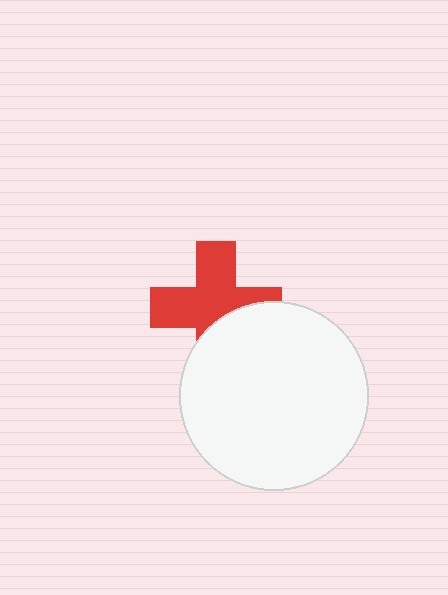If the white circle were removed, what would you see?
You would see the complete red cross.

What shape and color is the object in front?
The object in front is a white circle.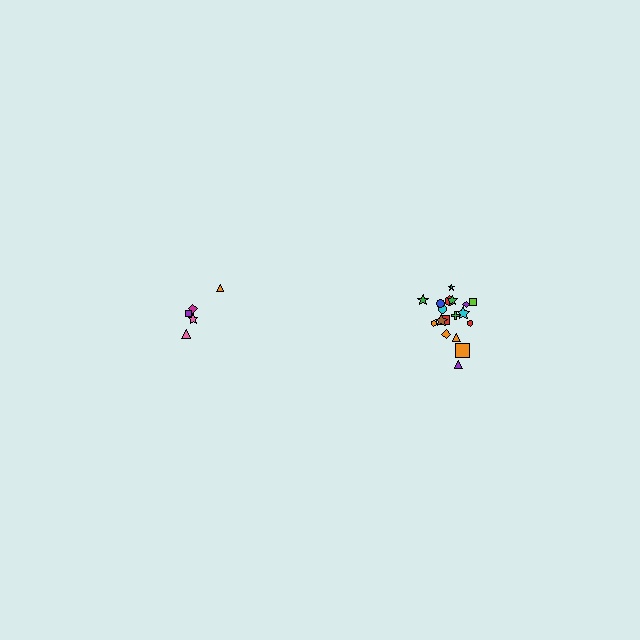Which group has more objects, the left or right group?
The right group.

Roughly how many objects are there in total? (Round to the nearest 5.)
Roughly 25 objects in total.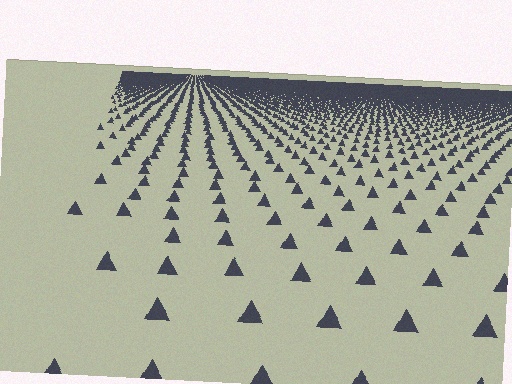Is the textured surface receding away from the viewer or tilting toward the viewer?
The surface is receding away from the viewer. Texture elements get smaller and denser toward the top.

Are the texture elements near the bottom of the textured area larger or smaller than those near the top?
Larger. Near the bottom, elements are closer to the viewer and appear at a bigger on-screen size.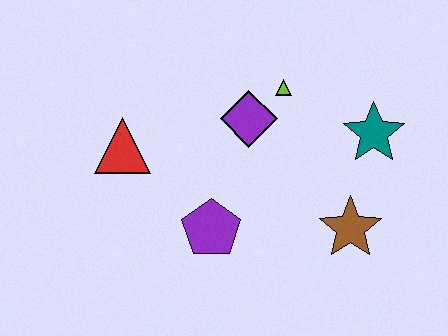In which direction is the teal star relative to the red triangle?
The teal star is to the right of the red triangle.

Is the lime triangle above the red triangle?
Yes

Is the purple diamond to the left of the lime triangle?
Yes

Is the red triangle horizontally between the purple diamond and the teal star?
No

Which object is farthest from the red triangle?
The teal star is farthest from the red triangle.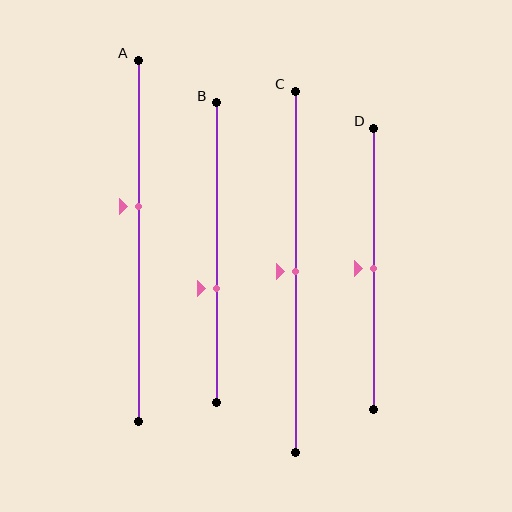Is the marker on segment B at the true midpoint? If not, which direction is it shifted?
No, the marker on segment B is shifted downward by about 12% of the segment length.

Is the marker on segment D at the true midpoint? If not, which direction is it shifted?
Yes, the marker on segment D is at the true midpoint.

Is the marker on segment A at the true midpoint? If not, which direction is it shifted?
No, the marker on segment A is shifted upward by about 9% of the segment length.